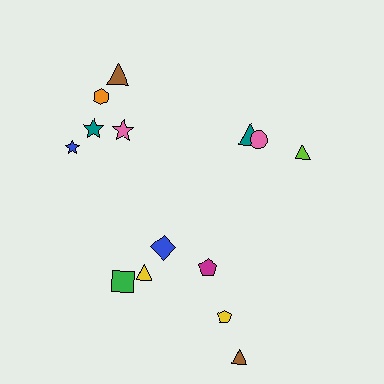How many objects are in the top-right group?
There are 3 objects.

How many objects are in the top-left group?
There are 5 objects.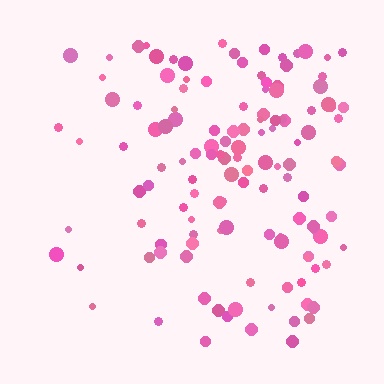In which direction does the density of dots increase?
From left to right, with the right side densest.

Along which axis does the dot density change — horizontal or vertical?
Horizontal.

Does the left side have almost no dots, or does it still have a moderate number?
Still a moderate number, just noticeably fewer than the right.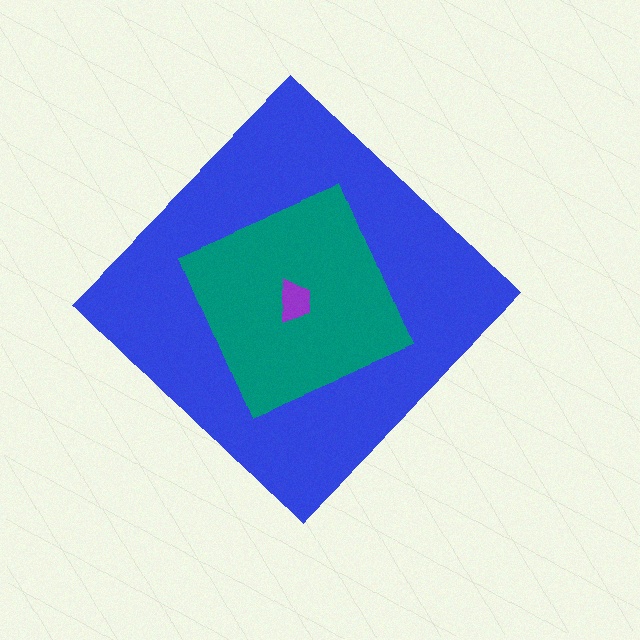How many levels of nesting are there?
3.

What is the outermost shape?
The blue diamond.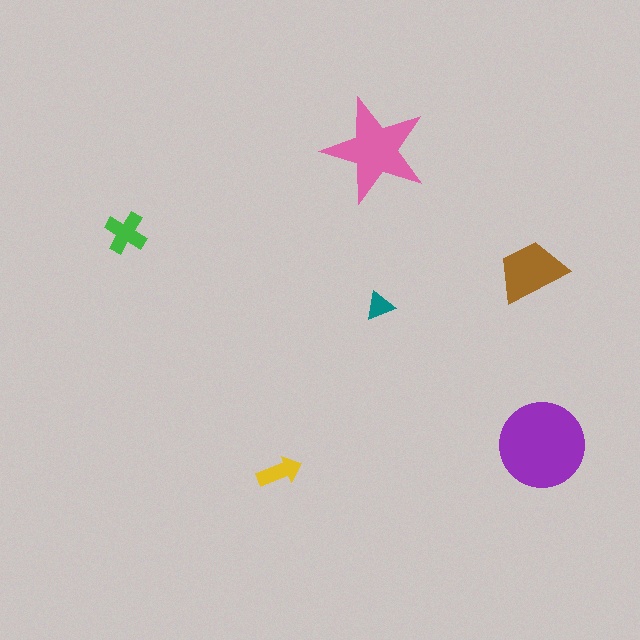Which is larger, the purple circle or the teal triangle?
The purple circle.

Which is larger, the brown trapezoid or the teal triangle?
The brown trapezoid.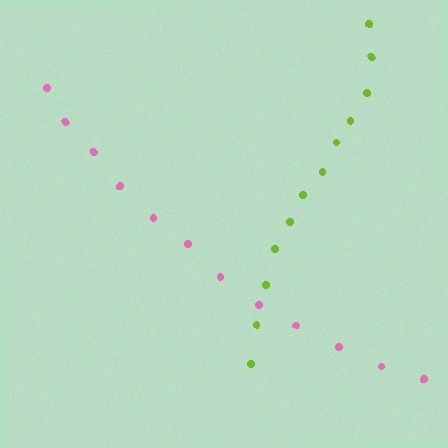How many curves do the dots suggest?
There are 2 distinct paths.